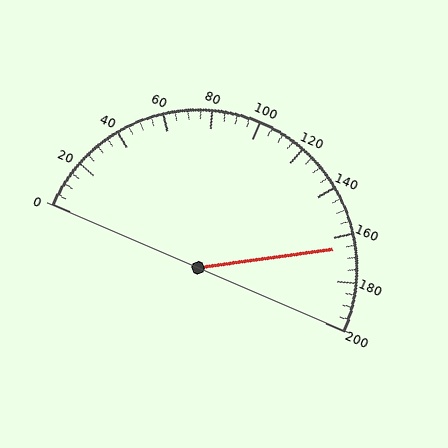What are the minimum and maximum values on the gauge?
The gauge ranges from 0 to 200.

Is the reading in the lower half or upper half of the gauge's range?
The reading is in the upper half of the range (0 to 200).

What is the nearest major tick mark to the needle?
The nearest major tick mark is 160.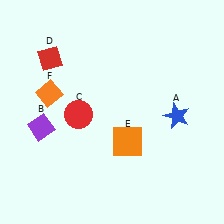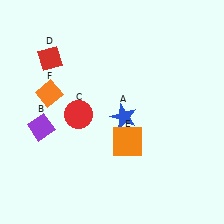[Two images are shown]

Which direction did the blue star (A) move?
The blue star (A) moved left.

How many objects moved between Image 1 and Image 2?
1 object moved between the two images.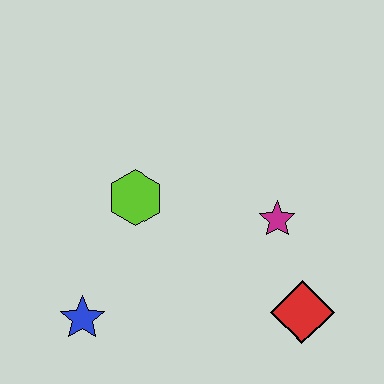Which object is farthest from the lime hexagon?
The red diamond is farthest from the lime hexagon.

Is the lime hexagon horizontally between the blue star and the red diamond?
Yes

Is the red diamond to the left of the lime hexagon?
No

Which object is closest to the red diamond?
The magenta star is closest to the red diamond.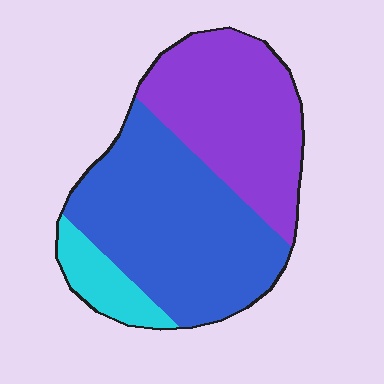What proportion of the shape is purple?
Purple takes up about three eighths (3/8) of the shape.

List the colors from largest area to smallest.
From largest to smallest: blue, purple, cyan.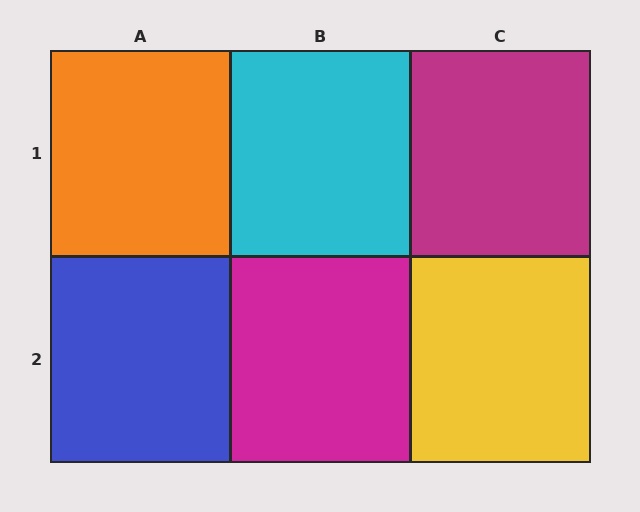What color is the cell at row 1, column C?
Magenta.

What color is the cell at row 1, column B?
Cyan.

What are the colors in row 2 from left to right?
Blue, magenta, yellow.